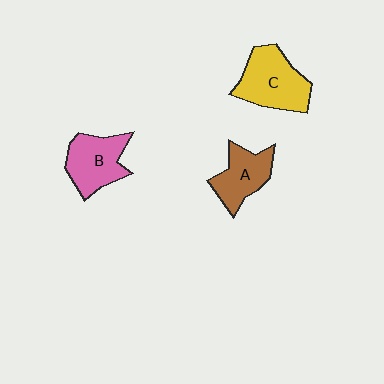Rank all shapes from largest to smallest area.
From largest to smallest: C (yellow), B (pink), A (brown).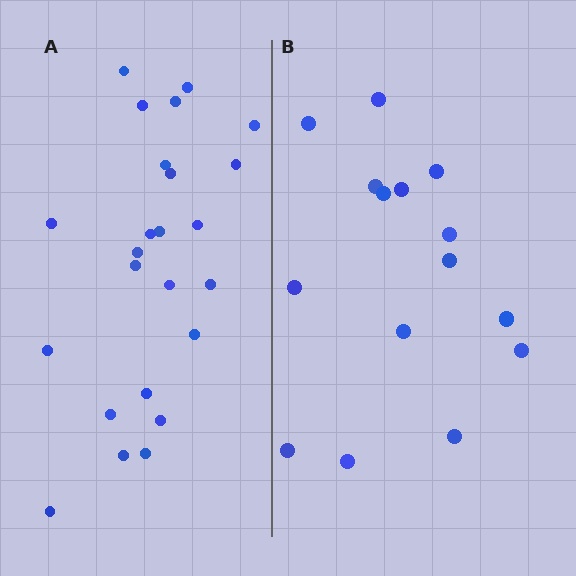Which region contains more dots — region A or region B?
Region A (the left region) has more dots.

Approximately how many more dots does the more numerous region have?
Region A has roughly 8 or so more dots than region B.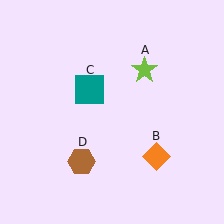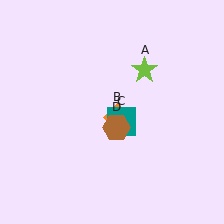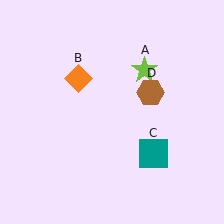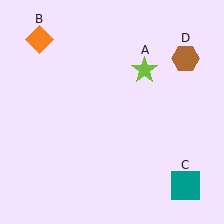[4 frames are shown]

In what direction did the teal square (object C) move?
The teal square (object C) moved down and to the right.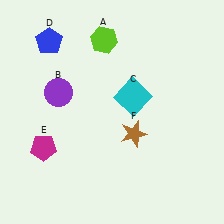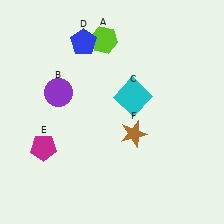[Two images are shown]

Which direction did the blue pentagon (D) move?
The blue pentagon (D) moved right.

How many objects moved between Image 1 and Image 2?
1 object moved between the two images.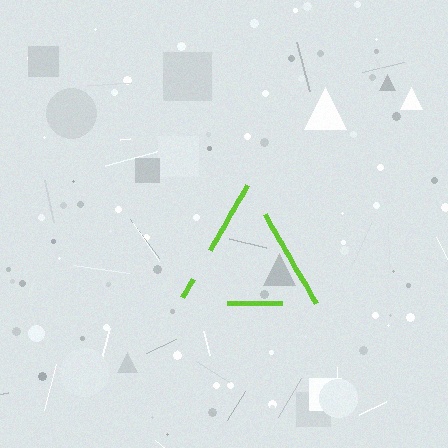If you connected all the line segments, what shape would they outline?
They would outline a triangle.